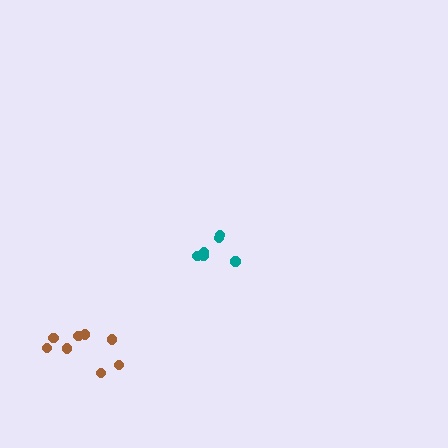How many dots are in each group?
Group 1: 7 dots, Group 2: 8 dots (15 total).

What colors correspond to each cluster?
The clusters are colored: teal, brown.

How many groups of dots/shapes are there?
There are 2 groups.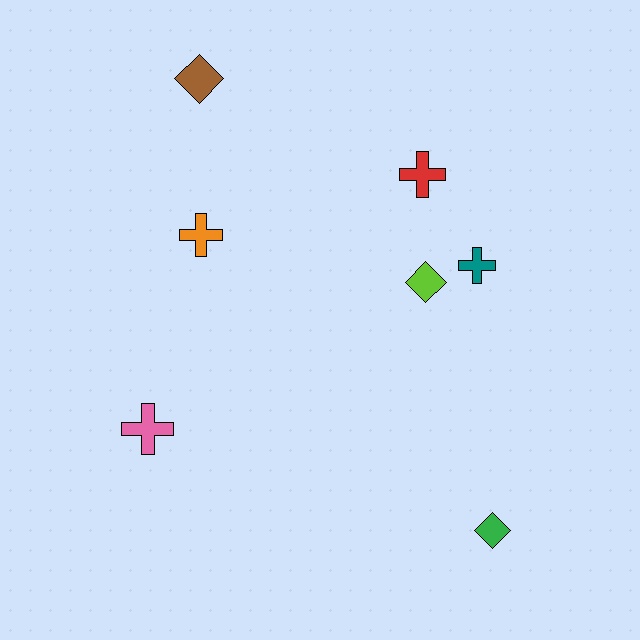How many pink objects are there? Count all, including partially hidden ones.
There is 1 pink object.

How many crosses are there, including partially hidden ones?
There are 4 crosses.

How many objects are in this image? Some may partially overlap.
There are 7 objects.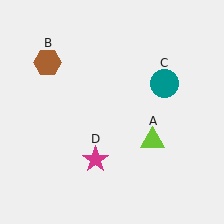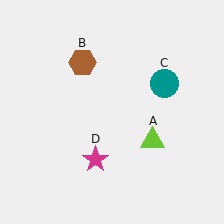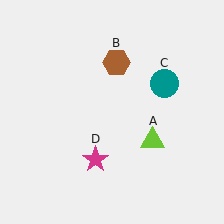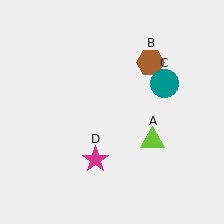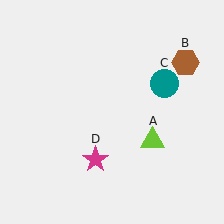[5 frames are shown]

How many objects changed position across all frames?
1 object changed position: brown hexagon (object B).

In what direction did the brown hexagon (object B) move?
The brown hexagon (object B) moved right.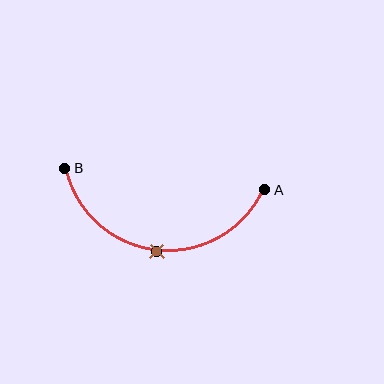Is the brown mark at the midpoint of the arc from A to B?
Yes. The brown mark lies on the arc at equal arc-length from both A and B — it is the arc midpoint.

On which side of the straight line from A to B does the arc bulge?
The arc bulges below the straight line connecting A and B.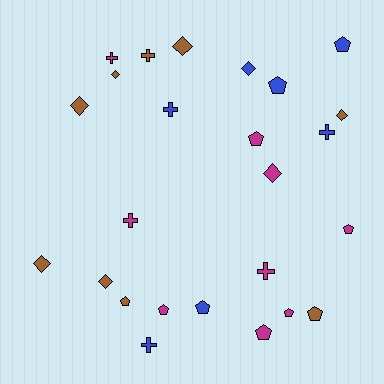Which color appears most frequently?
Brown, with 9 objects.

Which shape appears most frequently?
Pentagon, with 10 objects.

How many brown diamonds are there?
There are 6 brown diamonds.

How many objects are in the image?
There are 25 objects.